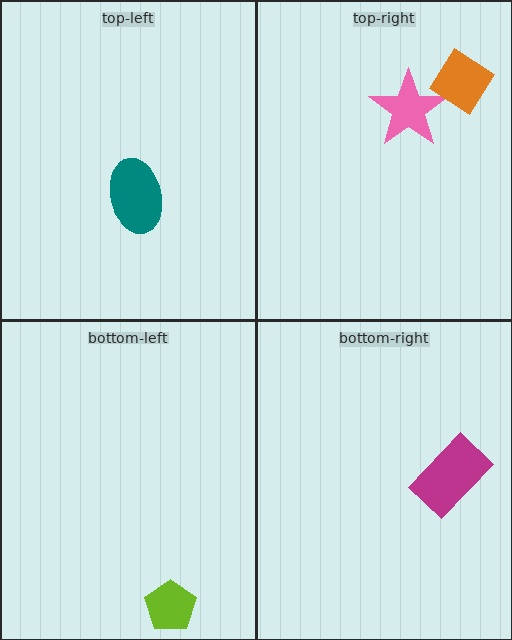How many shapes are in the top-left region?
1.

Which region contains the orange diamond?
The top-right region.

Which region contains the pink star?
The top-right region.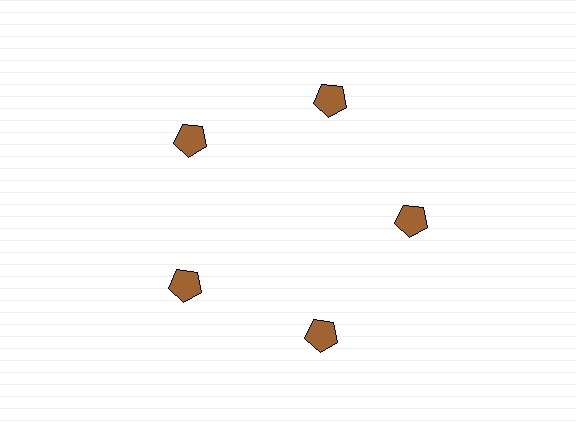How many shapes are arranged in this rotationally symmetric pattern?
There are 5 shapes, arranged in 5 groups of 1.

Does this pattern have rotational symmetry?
Yes, this pattern has 5-fold rotational symmetry. It looks the same after rotating 72 degrees around the center.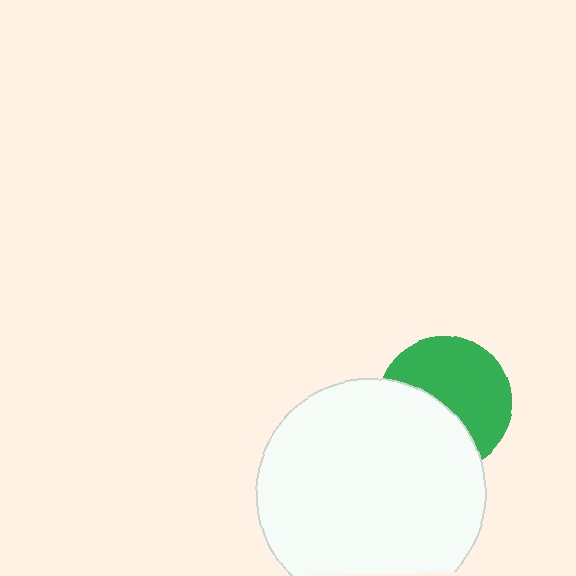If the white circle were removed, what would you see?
You would see the complete green circle.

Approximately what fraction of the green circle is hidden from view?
Roughly 43% of the green circle is hidden behind the white circle.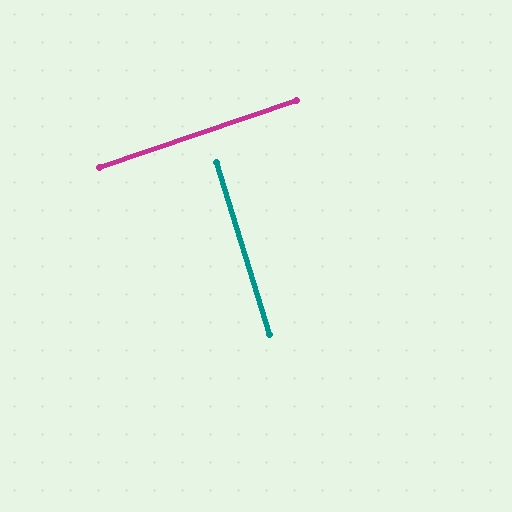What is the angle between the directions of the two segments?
Approximately 88 degrees.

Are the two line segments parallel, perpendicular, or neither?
Perpendicular — they meet at approximately 88°.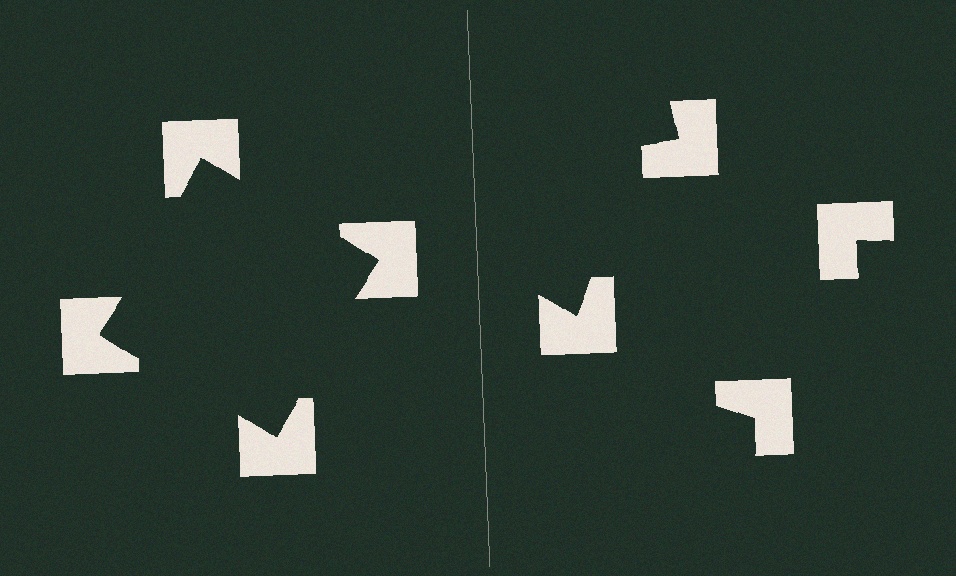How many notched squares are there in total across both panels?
8 — 4 on each side.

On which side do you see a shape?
An illusory square appears on the left side. On the right side the wedge cuts are rotated, so no coherent shape forms.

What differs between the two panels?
The notched squares are positioned identically on both sides; only the wedge orientations differ. On the left they align to a square; on the right they are misaligned.